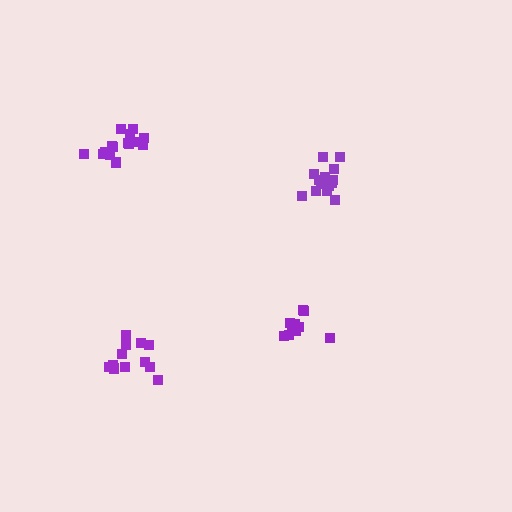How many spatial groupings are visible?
There are 4 spatial groupings.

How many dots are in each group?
Group 1: 10 dots, Group 2: 12 dots, Group 3: 16 dots, Group 4: 15 dots (53 total).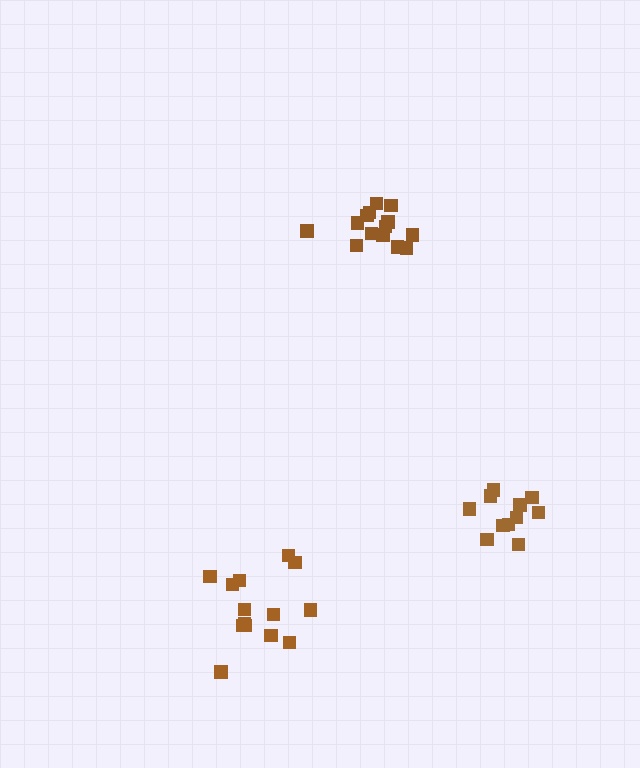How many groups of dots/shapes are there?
There are 3 groups.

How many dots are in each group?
Group 1: 14 dots, Group 2: 14 dots, Group 3: 11 dots (39 total).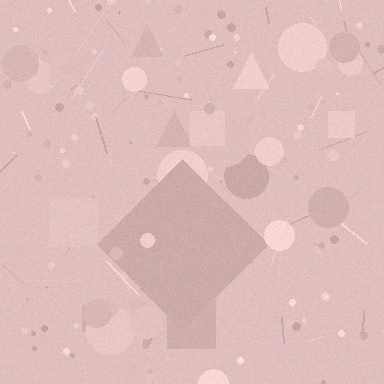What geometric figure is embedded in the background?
A diamond is embedded in the background.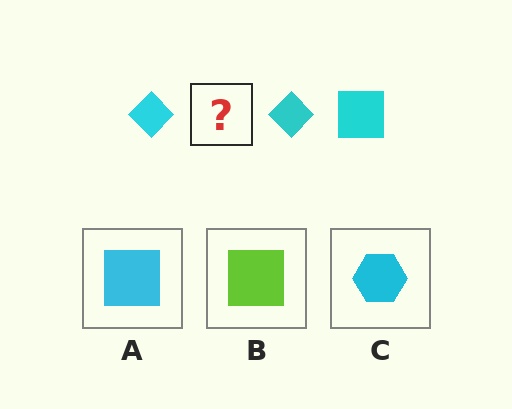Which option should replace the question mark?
Option A.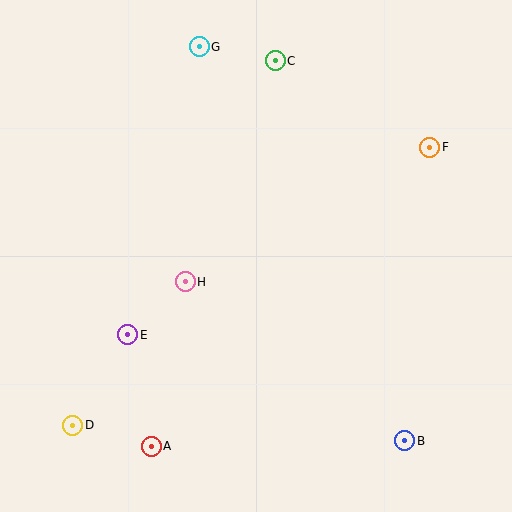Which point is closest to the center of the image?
Point H at (185, 282) is closest to the center.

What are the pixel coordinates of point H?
Point H is at (185, 282).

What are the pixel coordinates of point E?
Point E is at (128, 335).